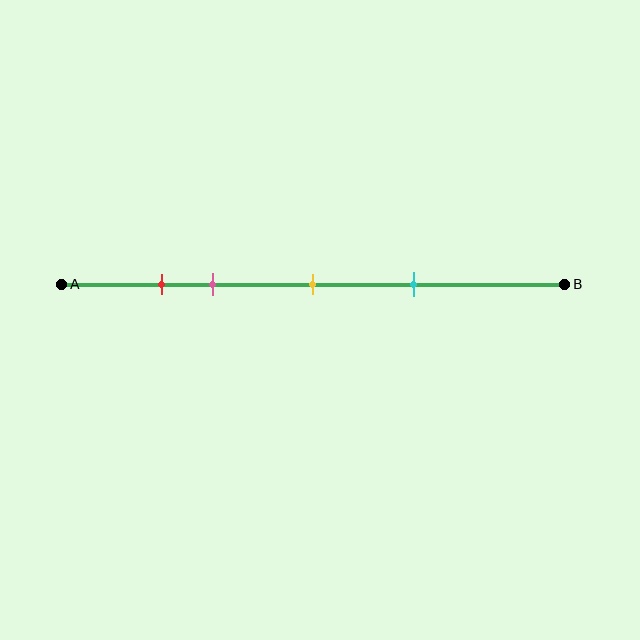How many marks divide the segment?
There are 4 marks dividing the segment.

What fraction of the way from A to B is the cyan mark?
The cyan mark is approximately 70% (0.7) of the way from A to B.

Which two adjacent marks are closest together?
The red and pink marks are the closest adjacent pair.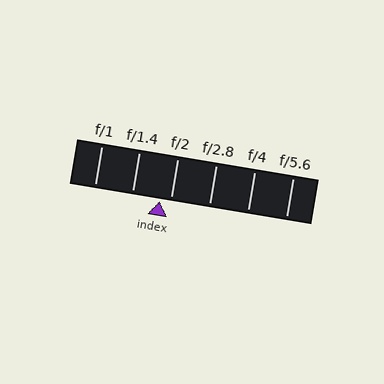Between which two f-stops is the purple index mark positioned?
The index mark is between f/1.4 and f/2.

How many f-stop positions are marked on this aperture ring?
There are 6 f-stop positions marked.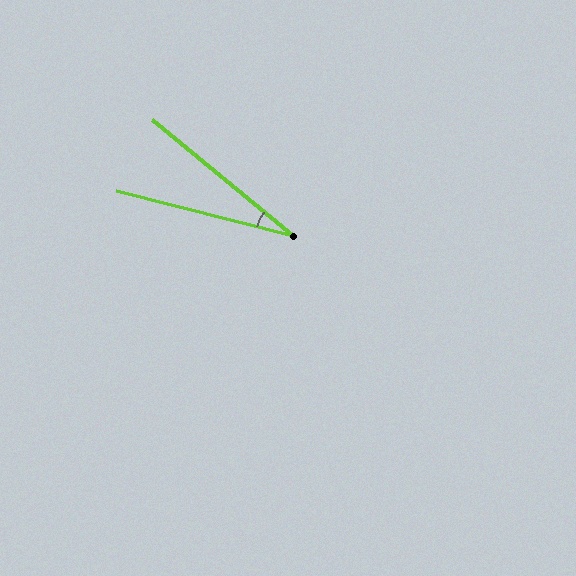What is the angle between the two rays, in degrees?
Approximately 25 degrees.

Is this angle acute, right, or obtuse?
It is acute.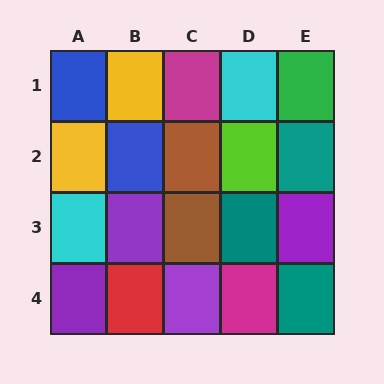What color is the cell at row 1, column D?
Cyan.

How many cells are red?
1 cell is red.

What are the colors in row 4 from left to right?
Purple, red, purple, magenta, teal.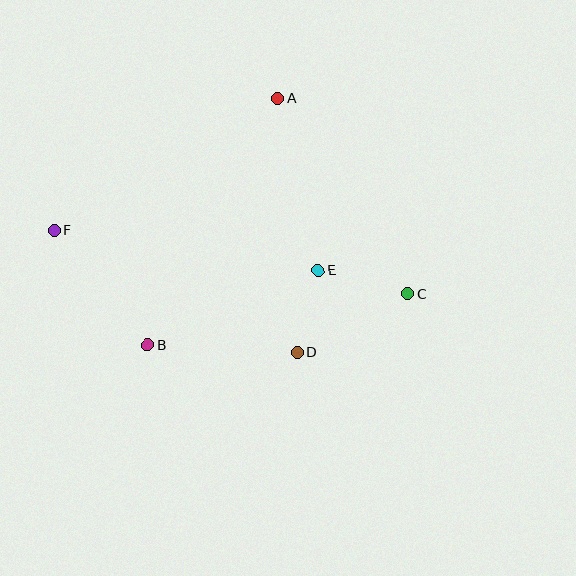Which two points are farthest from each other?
Points C and F are farthest from each other.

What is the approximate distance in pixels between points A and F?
The distance between A and F is approximately 260 pixels.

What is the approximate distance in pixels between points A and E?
The distance between A and E is approximately 177 pixels.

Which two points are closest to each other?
Points D and E are closest to each other.